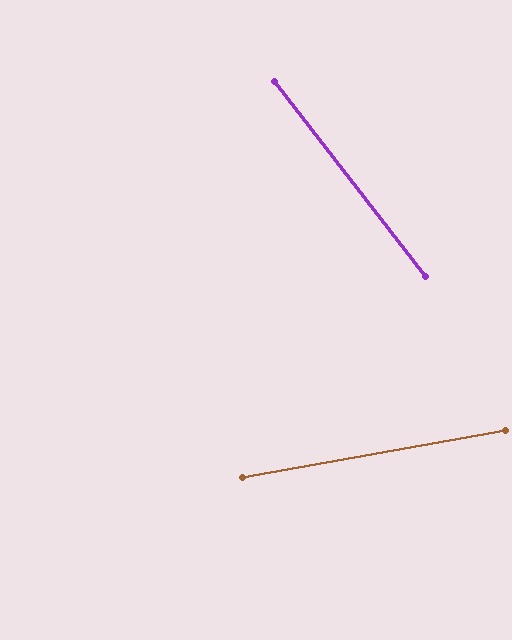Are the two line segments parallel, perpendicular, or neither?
Neither parallel nor perpendicular — they differ by about 63°.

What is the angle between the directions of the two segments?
Approximately 63 degrees.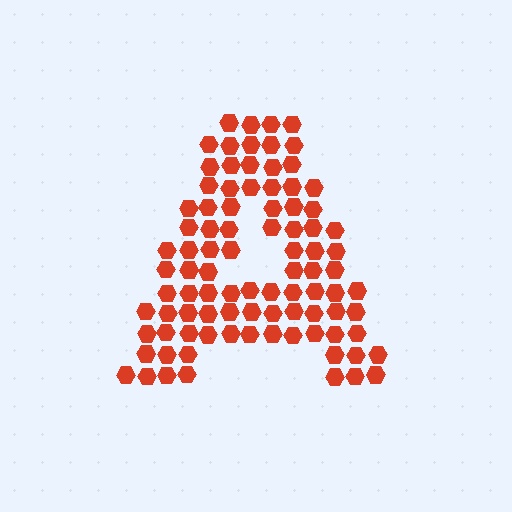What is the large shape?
The large shape is the letter A.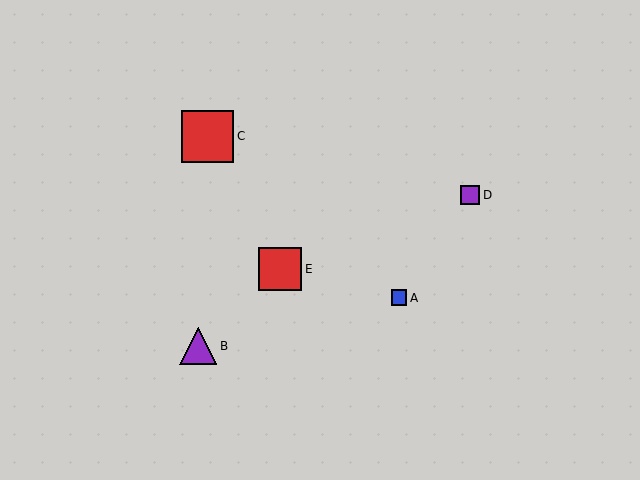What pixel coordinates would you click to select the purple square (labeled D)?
Click at (470, 195) to select the purple square D.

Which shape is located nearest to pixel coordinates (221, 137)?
The red square (labeled C) at (208, 136) is nearest to that location.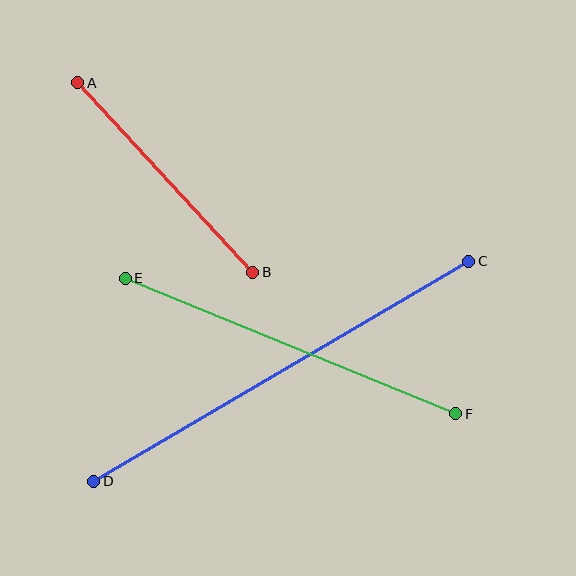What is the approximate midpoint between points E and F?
The midpoint is at approximately (290, 346) pixels.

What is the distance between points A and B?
The distance is approximately 258 pixels.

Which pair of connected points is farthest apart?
Points C and D are farthest apart.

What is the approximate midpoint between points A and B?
The midpoint is at approximately (165, 178) pixels.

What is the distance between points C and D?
The distance is approximately 435 pixels.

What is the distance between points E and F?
The distance is approximately 357 pixels.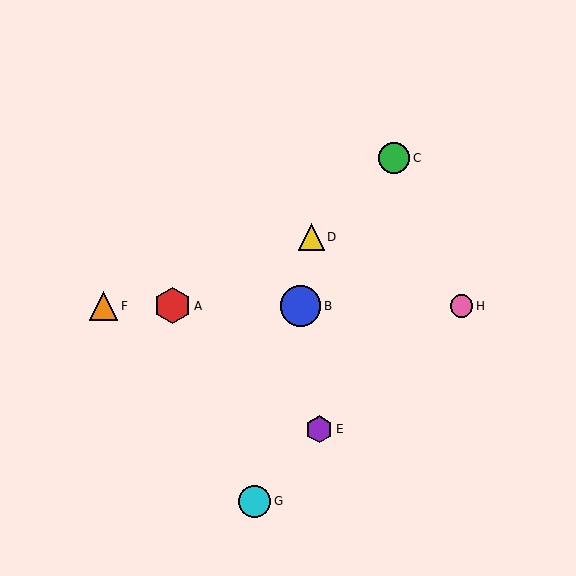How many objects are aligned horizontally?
4 objects (A, B, F, H) are aligned horizontally.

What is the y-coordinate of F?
Object F is at y≈306.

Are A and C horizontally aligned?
No, A is at y≈306 and C is at y≈158.